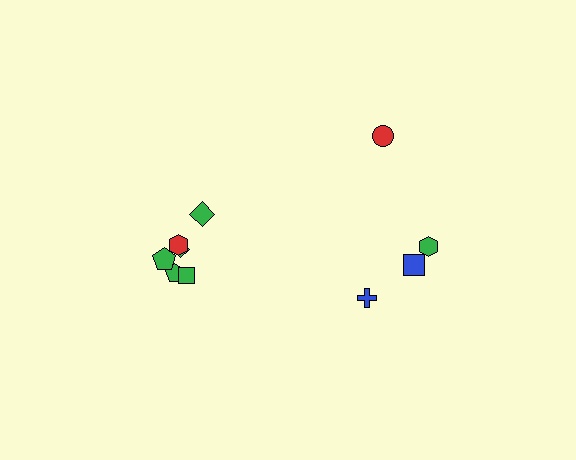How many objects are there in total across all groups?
There are 10 objects.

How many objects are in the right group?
There are 4 objects.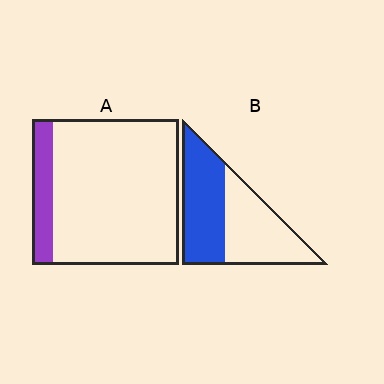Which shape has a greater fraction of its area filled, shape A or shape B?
Shape B.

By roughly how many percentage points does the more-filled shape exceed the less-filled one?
By roughly 35 percentage points (B over A).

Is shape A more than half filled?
No.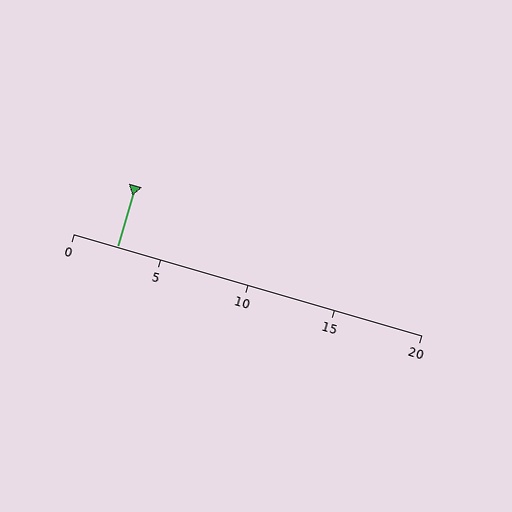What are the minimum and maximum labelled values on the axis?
The axis runs from 0 to 20.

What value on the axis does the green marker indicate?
The marker indicates approximately 2.5.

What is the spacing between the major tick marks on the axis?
The major ticks are spaced 5 apart.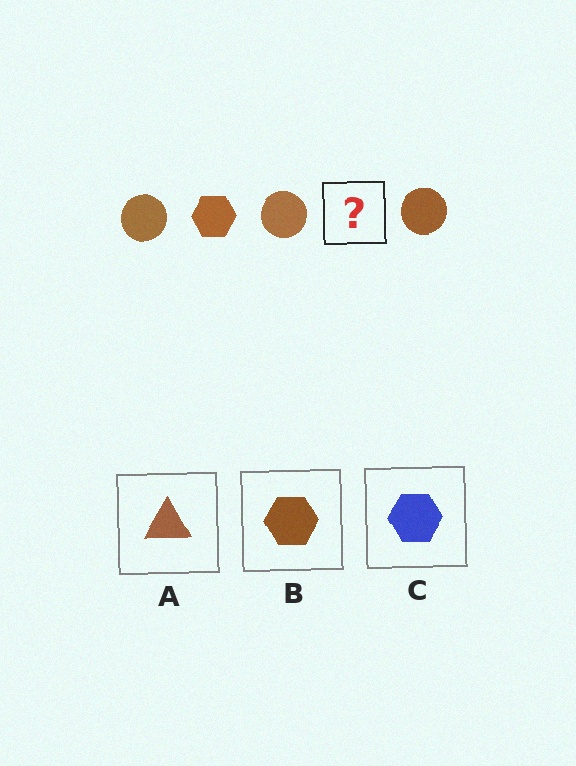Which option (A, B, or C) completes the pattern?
B.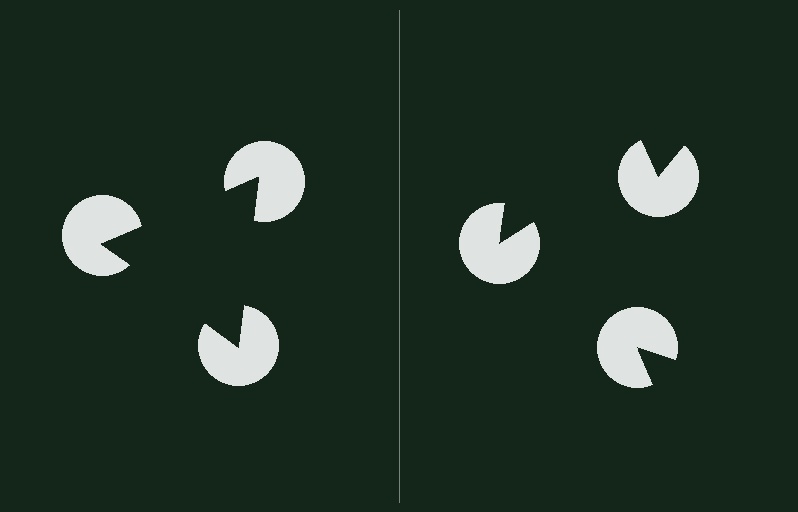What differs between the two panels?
The pac-man discs are positioned identically on both sides; only the wedge orientations differ. On the left they align to a triangle; on the right they are misaligned.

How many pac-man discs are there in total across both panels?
6 — 3 on each side.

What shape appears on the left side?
An illusory triangle.